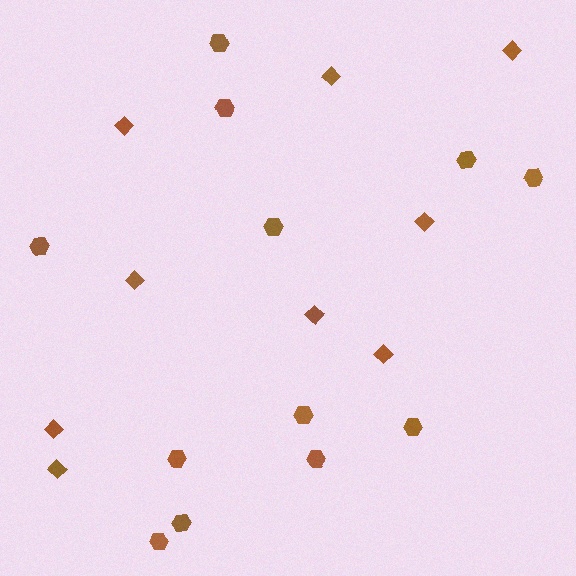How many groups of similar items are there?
There are 2 groups: one group of hexagons (12) and one group of diamonds (9).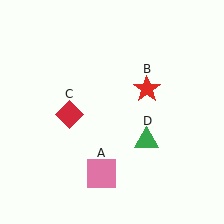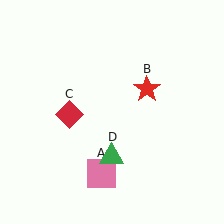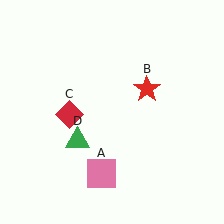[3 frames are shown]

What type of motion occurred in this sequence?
The green triangle (object D) rotated clockwise around the center of the scene.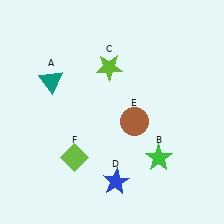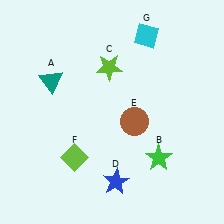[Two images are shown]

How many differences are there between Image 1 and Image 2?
There is 1 difference between the two images.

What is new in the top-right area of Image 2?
A cyan diamond (G) was added in the top-right area of Image 2.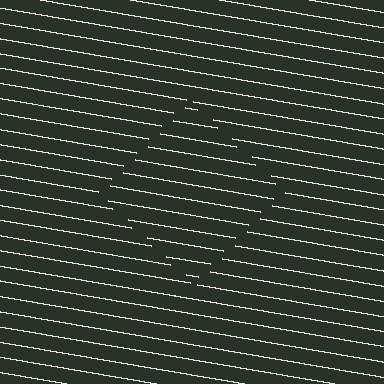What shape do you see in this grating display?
An illusory square. The interior of the shape contains the same grating, shifted by half a period — the contour is defined by the phase discontinuity where line-ends from the inner and outer gratings abut.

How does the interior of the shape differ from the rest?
The interior of the shape contains the same grating, shifted by half a period — the contour is defined by the phase discontinuity where line-ends from the inner and outer gratings abut.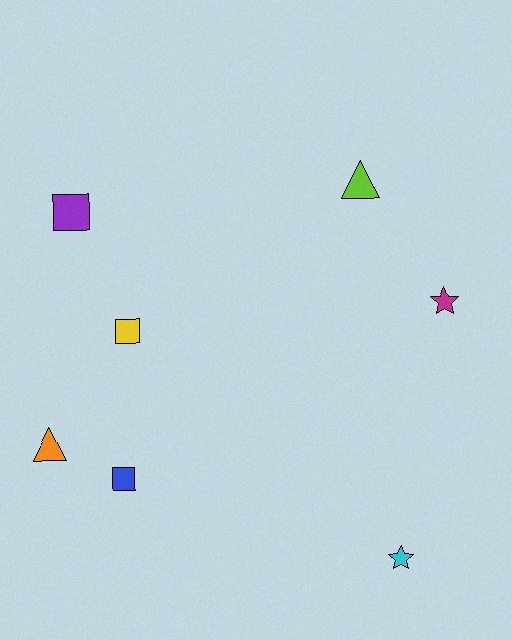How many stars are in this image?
There are 2 stars.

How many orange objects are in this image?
There is 1 orange object.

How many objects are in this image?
There are 7 objects.